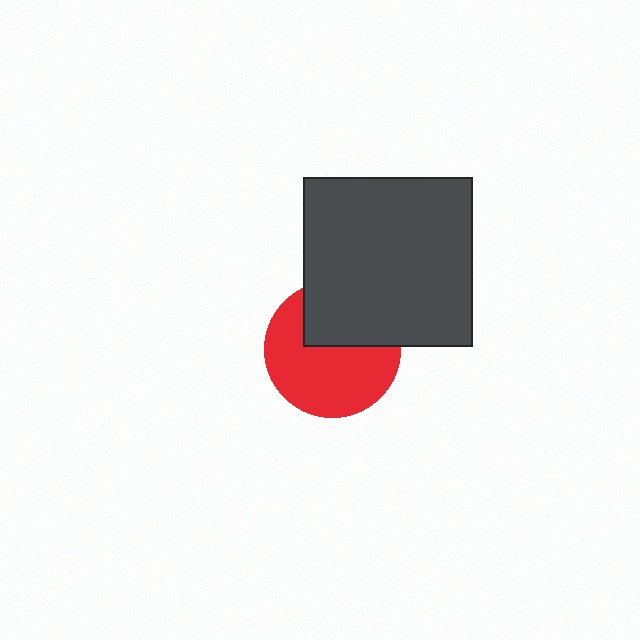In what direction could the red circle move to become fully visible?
The red circle could move down. That would shift it out from behind the dark gray square entirely.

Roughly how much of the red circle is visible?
About half of it is visible (roughly 63%).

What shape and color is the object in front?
The object in front is a dark gray square.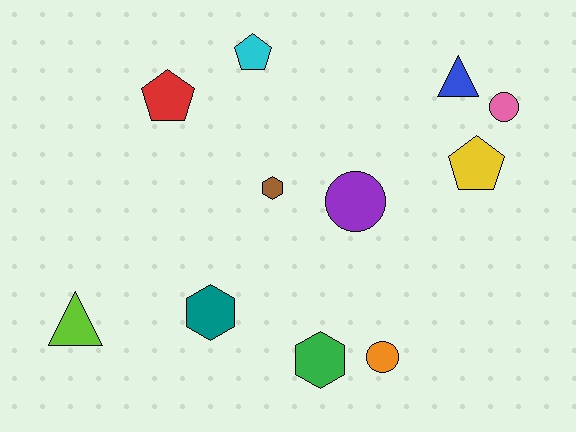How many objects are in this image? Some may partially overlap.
There are 11 objects.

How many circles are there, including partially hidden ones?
There are 3 circles.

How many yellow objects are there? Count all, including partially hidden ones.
There is 1 yellow object.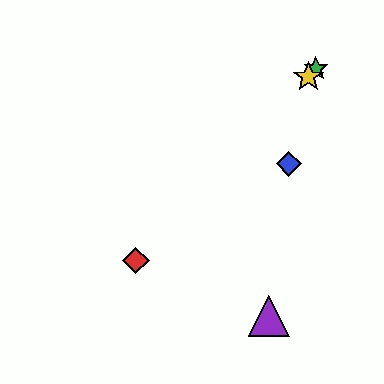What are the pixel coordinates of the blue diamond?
The blue diamond is at (289, 164).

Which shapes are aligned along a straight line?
The red diamond, the green star, the yellow star are aligned along a straight line.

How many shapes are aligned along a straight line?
3 shapes (the red diamond, the green star, the yellow star) are aligned along a straight line.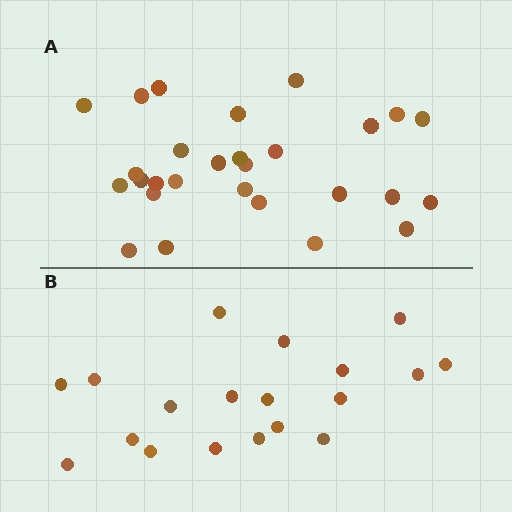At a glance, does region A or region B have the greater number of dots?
Region A (the top region) has more dots.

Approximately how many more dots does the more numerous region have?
Region A has roughly 8 or so more dots than region B.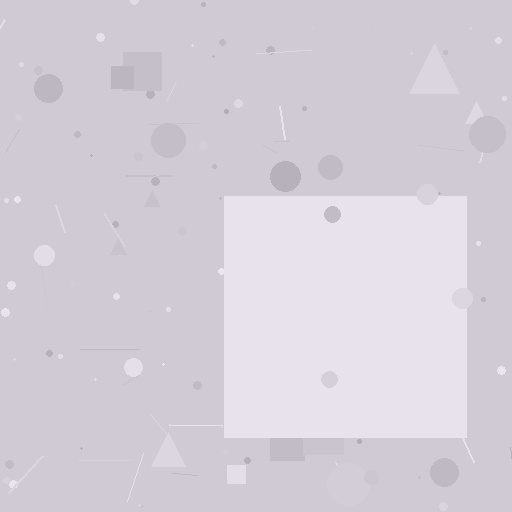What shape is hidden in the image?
A square is hidden in the image.